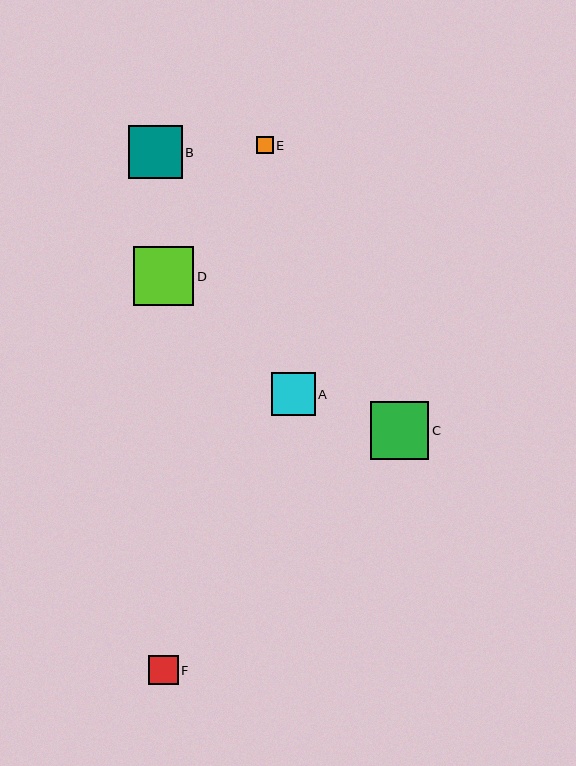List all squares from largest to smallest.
From largest to smallest: D, C, B, A, F, E.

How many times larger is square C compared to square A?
Square C is approximately 1.3 times the size of square A.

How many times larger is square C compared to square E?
Square C is approximately 3.3 times the size of square E.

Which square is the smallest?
Square E is the smallest with a size of approximately 17 pixels.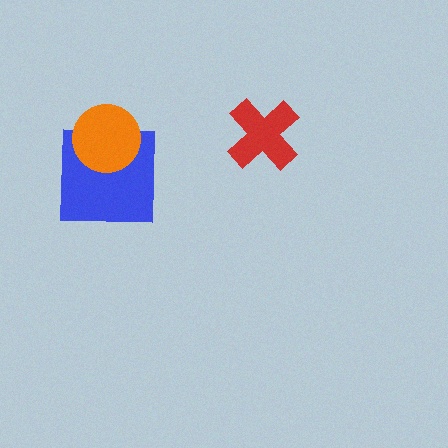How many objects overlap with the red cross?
0 objects overlap with the red cross.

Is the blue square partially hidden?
Yes, it is partially covered by another shape.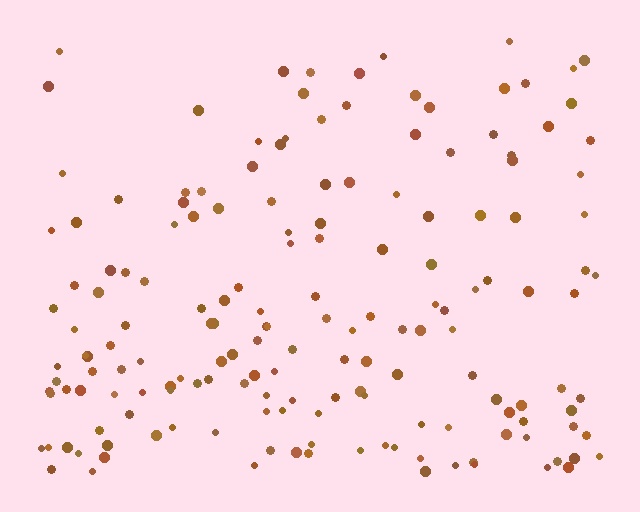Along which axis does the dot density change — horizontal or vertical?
Vertical.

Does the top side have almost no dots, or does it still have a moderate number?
Still a moderate number, just noticeably fewer than the bottom.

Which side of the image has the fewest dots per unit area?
The top.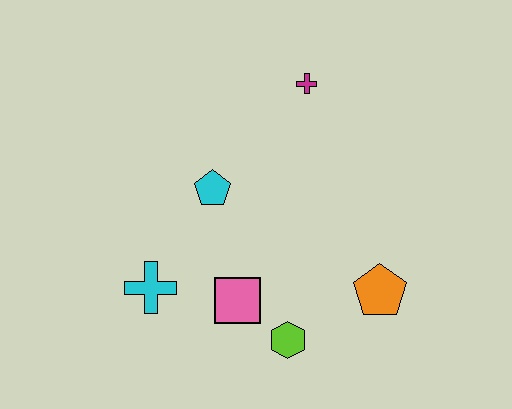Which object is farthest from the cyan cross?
The magenta cross is farthest from the cyan cross.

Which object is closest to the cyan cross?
The pink square is closest to the cyan cross.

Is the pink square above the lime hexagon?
Yes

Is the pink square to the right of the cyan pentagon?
Yes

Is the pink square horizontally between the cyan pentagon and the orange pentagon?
Yes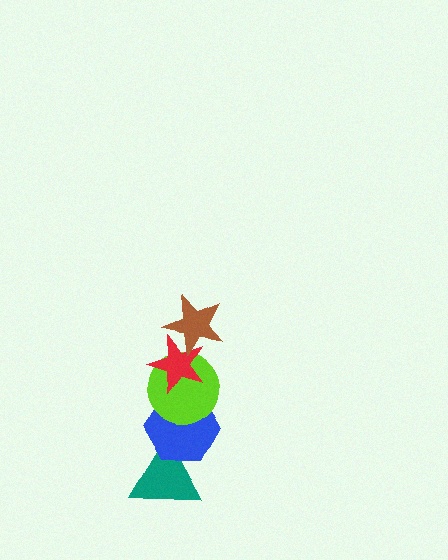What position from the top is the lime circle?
The lime circle is 3rd from the top.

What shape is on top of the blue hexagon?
The lime circle is on top of the blue hexagon.